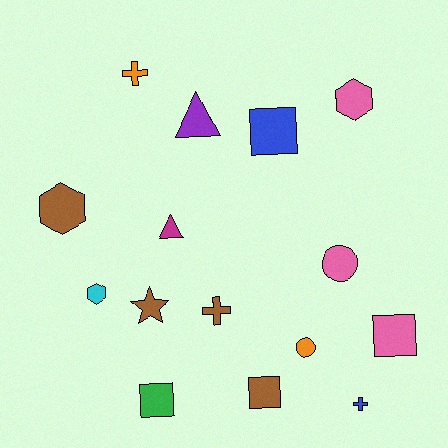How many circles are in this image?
There are 2 circles.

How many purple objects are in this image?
There is 1 purple object.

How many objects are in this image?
There are 15 objects.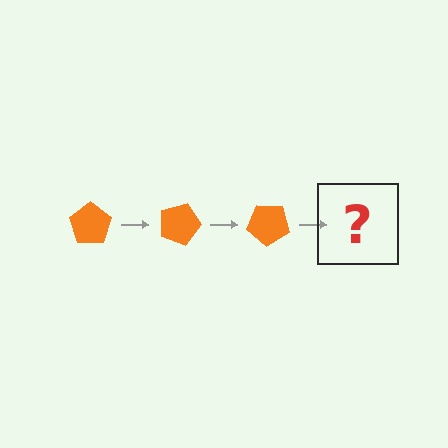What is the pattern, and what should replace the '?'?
The pattern is that the pentagon rotates 20 degrees each step. The '?' should be an orange pentagon rotated 60 degrees.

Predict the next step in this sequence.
The next step is an orange pentagon rotated 60 degrees.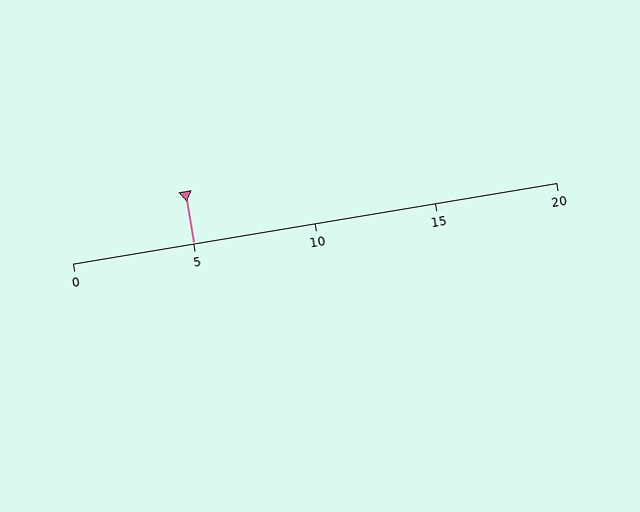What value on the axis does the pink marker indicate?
The marker indicates approximately 5.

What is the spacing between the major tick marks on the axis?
The major ticks are spaced 5 apart.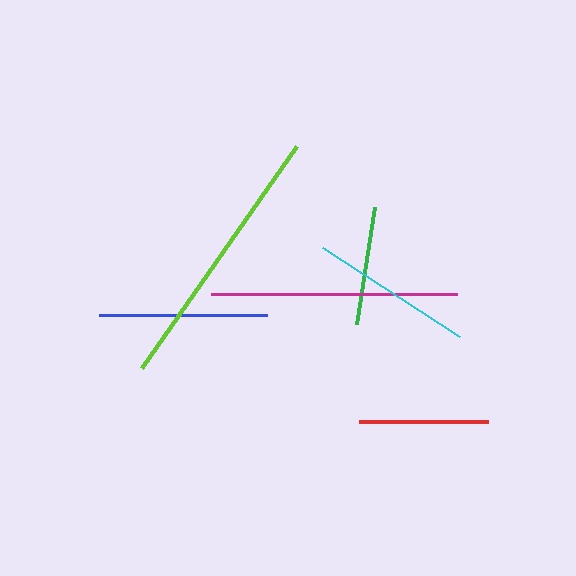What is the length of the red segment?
The red segment is approximately 129 pixels long.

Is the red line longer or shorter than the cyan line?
The cyan line is longer than the red line.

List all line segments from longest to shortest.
From longest to shortest: lime, magenta, blue, cyan, red, green.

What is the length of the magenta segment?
The magenta segment is approximately 247 pixels long.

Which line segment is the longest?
The lime line is the longest at approximately 271 pixels.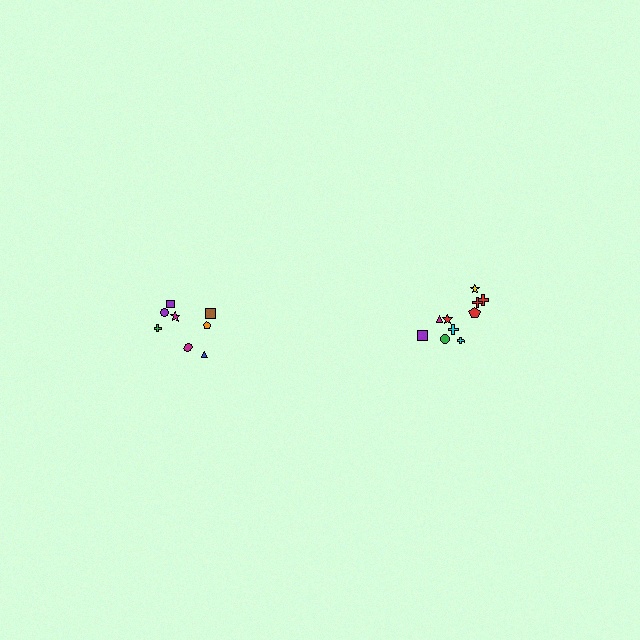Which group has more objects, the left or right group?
The right group.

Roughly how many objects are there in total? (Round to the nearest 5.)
Roughly 20 objects in total.